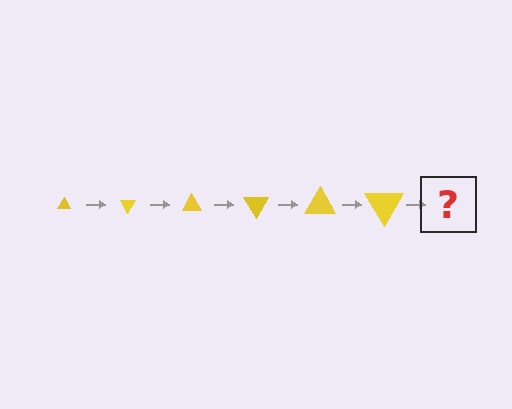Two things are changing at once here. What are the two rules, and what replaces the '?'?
The two rules are that the triangle grows larger each step and it rotates 60 degrees each step. The '?' should be a triangle, larger than the previous one and rotated 360 degrees from the start.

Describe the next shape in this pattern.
It should be a triangle, larger than the previous one and rotated 360 degrees from the start.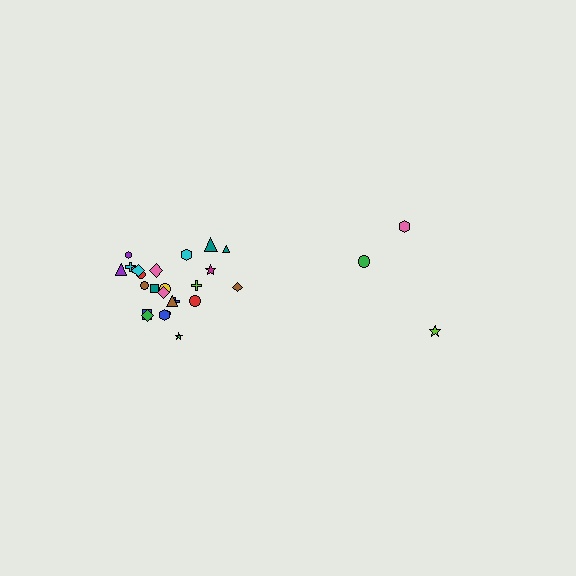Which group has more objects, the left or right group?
The left group.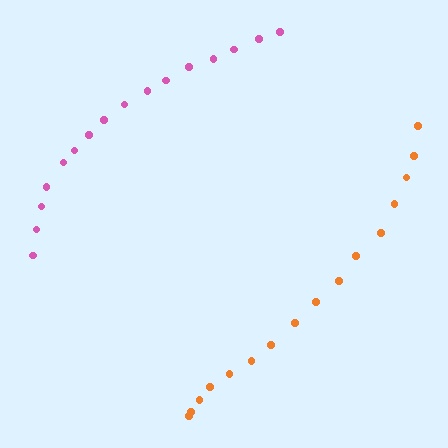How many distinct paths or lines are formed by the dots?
There are 2 distinct paths.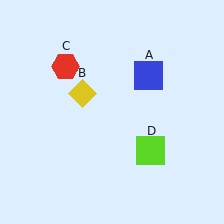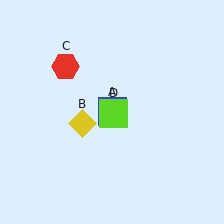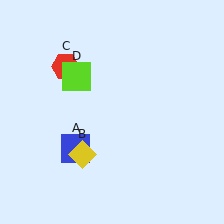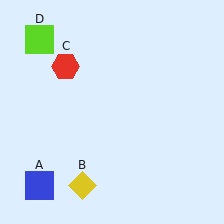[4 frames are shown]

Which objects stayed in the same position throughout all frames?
Red hexagon (object C) remained stationary.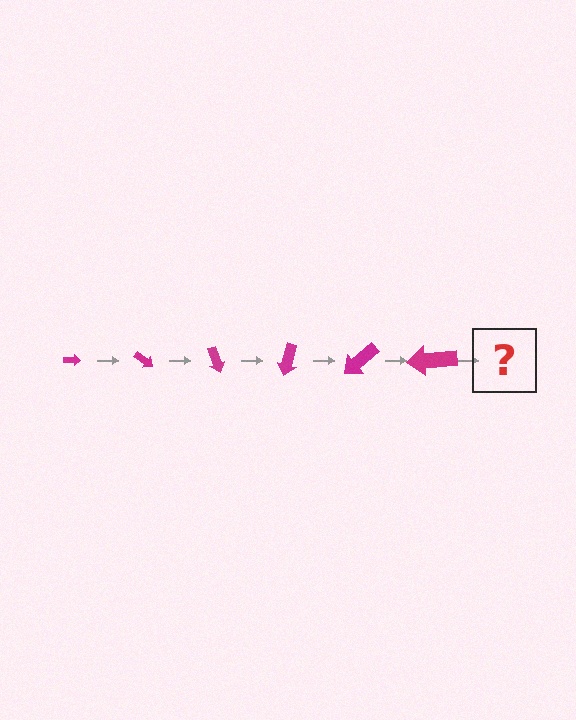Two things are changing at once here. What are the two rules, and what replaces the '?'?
The two rules are that the arrow grows larger each step and it rotates 35 degrees each step. The '?' should be an arrow, larger than the previous one and rotated 210 degrees from the start.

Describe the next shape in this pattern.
It should be an arrow, larger than the previous one and rotated 210 degrees from the start.